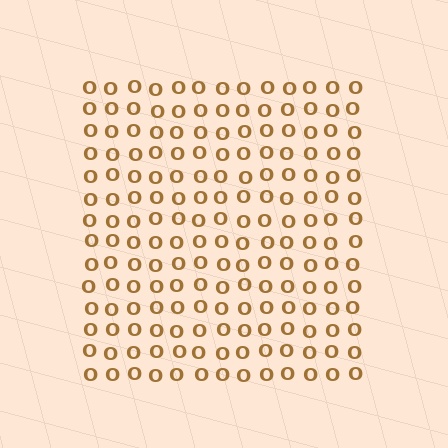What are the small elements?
The small elements are letter O's.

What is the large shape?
The large shape is a square.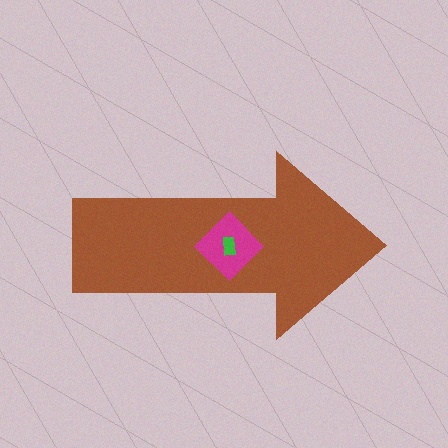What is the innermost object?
The green rectangle.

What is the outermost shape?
The brown arrow.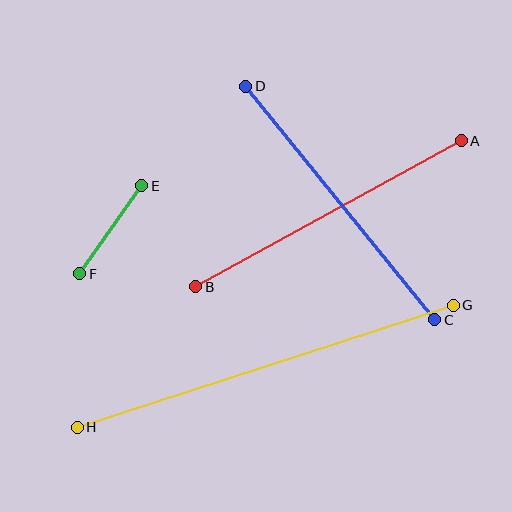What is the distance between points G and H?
The distance is approximately 395 pixels.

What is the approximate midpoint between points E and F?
The midpoint is at approximately (111, 230) pixels.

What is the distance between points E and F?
The distance is approximately 108 pixels.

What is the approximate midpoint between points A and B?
The midpoint is at approximately (329, 214) pixels.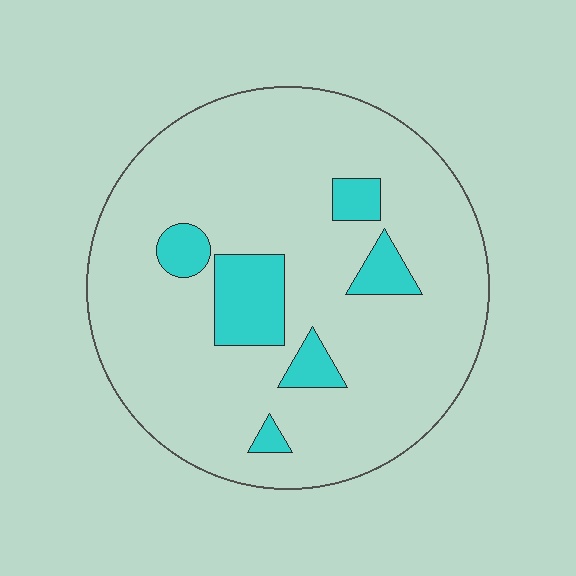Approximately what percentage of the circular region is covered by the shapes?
Approximately 15%.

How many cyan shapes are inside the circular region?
6.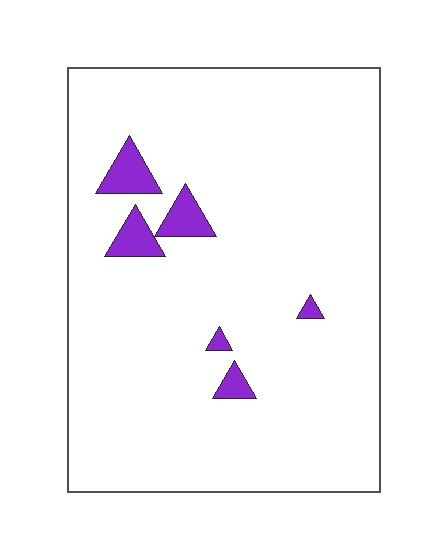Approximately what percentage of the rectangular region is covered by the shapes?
Approximately 5%.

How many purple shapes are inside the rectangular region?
6.